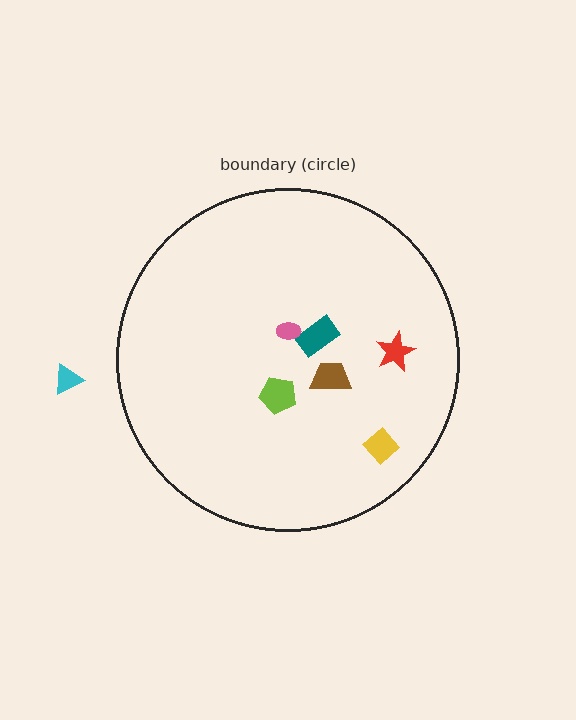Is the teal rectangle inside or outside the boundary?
Inside.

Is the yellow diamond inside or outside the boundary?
Inside.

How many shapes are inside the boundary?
6 inside, 1 outside.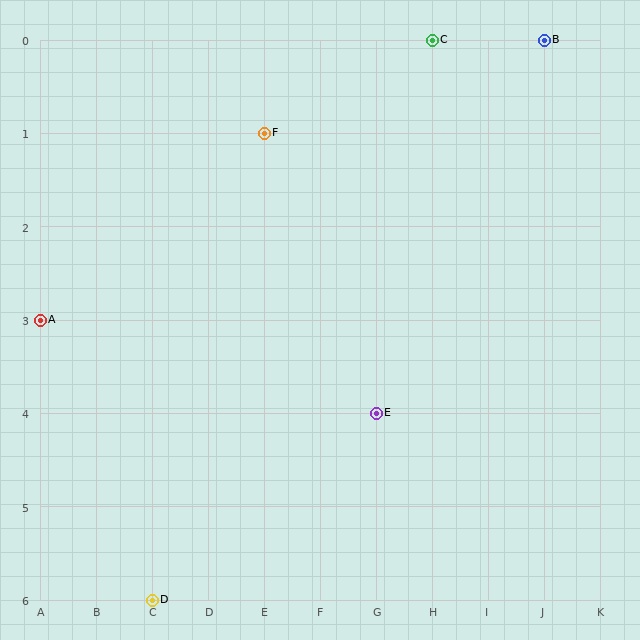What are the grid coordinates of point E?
Point E is at grid coordinates (G, 4).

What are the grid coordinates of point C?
Point C is at grid coordinates (H, 0).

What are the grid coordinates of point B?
Point B is at grid coordinates (J, 0).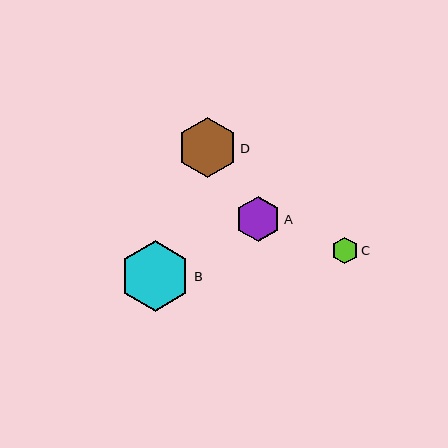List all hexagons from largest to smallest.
From largest to smallest: B, D, A, C.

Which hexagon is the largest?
Hexagon B is the largest with a size of approximately 71 pixels.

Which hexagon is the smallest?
Hexagon C is the smallest with a size of approximately 26 pixels.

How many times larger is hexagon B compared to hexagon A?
Hexagon B is approximately 1.6 times the size of hexagon A.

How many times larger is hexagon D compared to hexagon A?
Hexagon D is approximately 1.3 times the size of hexagon A.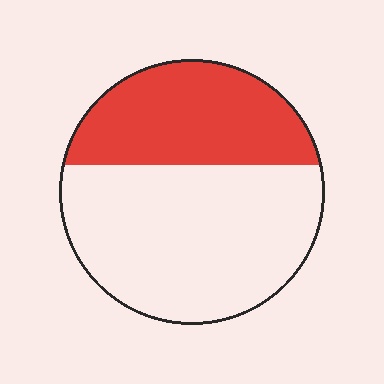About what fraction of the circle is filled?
About three eighths (3/8).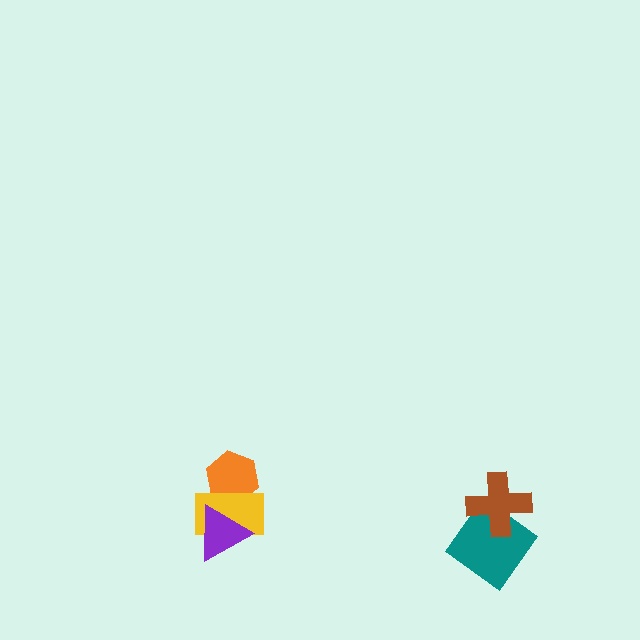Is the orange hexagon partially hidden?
Yes, it is partially covered by another shape.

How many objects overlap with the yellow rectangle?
2 objects overlap with the yellow rectangle.